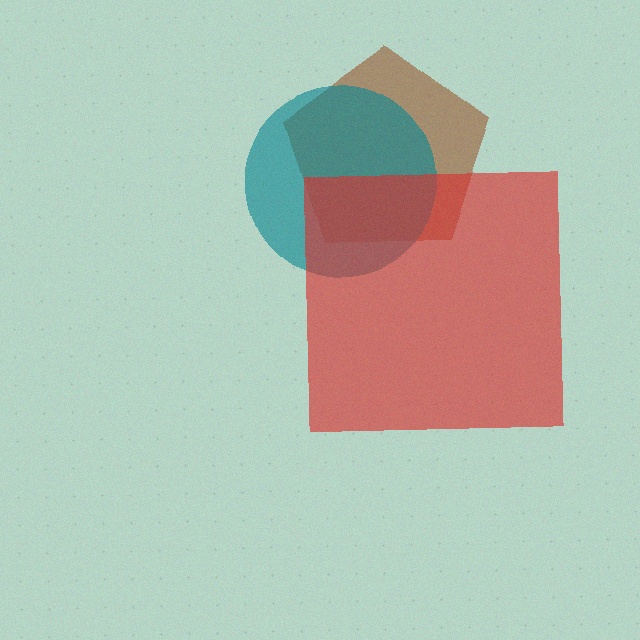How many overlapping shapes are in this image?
There are 3 overlapping shapes in the image.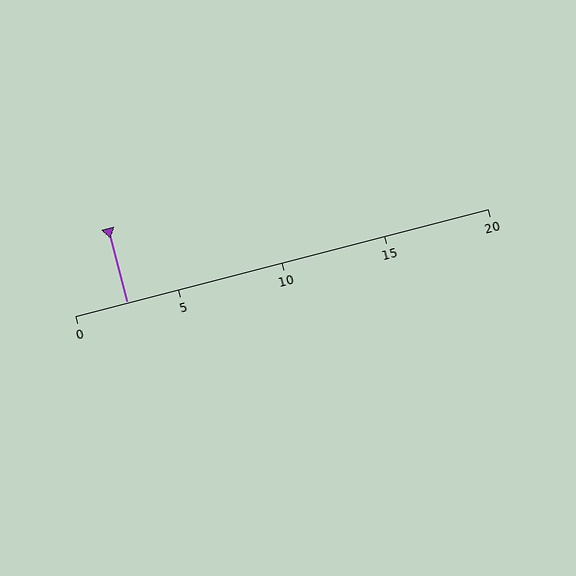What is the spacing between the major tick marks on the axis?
The major ticks are spaced 5 apart.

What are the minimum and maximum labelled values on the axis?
The axis runs from 0 to 20.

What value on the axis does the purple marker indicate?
The marker indicates approximately 2.5.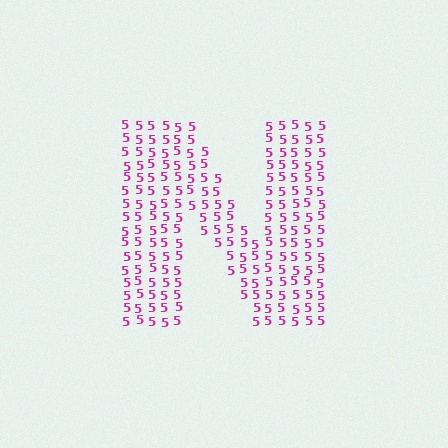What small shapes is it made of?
It is made of small digit 5's.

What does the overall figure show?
The overall figure shows the letter N.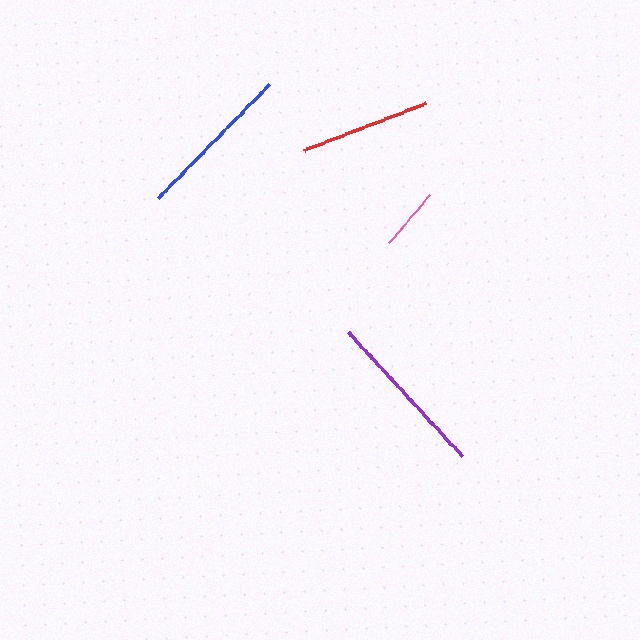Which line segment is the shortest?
The pink line is the shortest at approximately 63 pixels.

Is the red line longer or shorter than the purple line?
The purple line is longer than the red line.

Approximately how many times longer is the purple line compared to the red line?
The purple line is approximately 1.3 times the length of the red line.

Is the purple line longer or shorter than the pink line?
The purple line is longer than the pink line.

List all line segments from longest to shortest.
From longest to shortest: purple, blue, red, pink.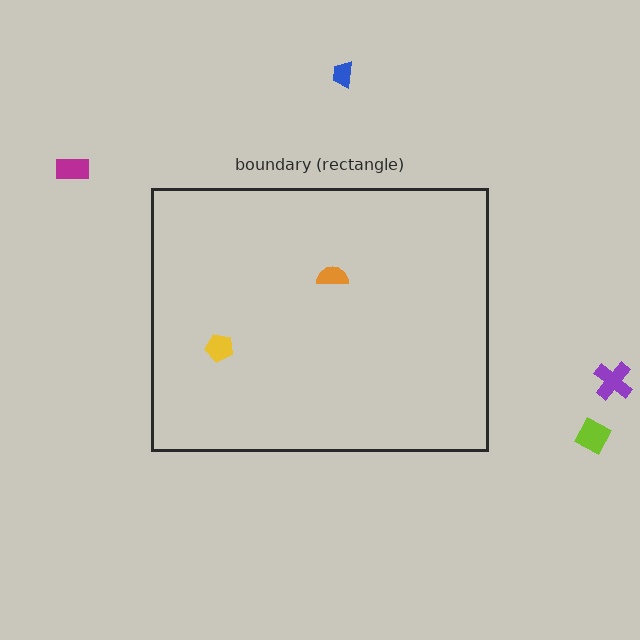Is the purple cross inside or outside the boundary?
Outside.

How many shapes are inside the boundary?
2 inside, 4 outside.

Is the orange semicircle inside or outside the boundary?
Inside.